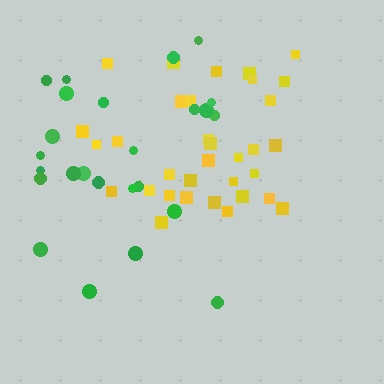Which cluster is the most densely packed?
Yellow.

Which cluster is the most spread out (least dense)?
Green.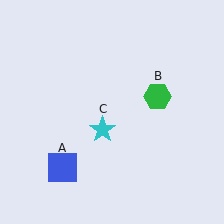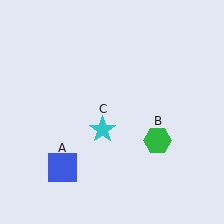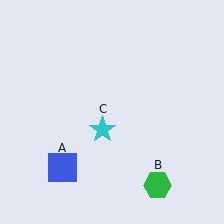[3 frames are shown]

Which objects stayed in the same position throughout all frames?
Blue square (object A) and cyan star (object C) remained stationary.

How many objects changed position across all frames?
1 object changed position: green hexagon (object B).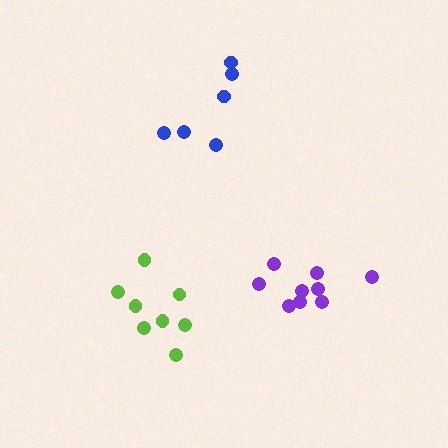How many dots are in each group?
Group 1: 6 dots, Group 2: 8 dots, Group 3: 9 dots (23 total).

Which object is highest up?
The blue cluster is topmost.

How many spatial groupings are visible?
There are 3 spatial groupings.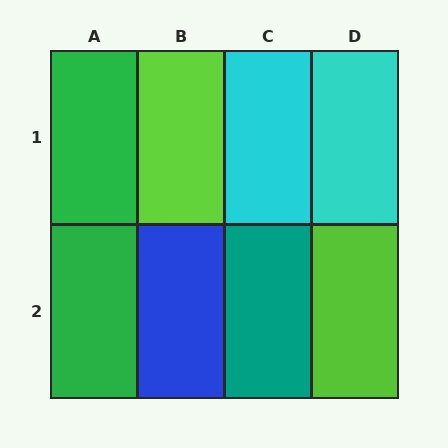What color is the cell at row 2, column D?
Lime.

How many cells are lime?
2 cells are lime.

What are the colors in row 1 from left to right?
Green, lime, cyan, cyan.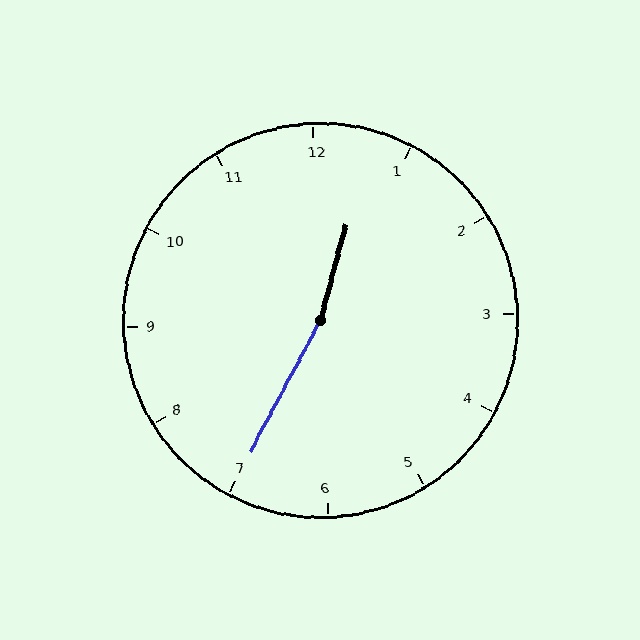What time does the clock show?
12:35.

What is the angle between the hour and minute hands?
Approximately 168 degrees.